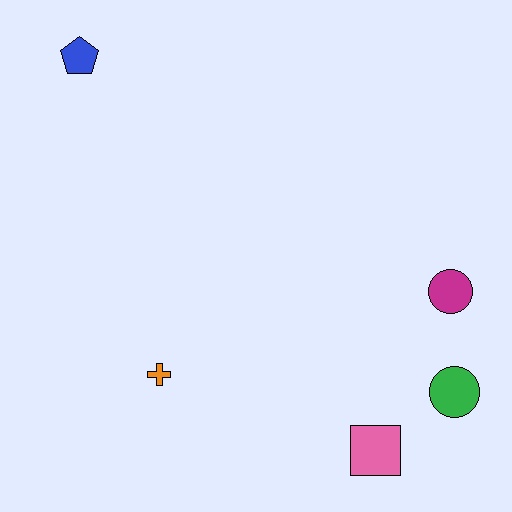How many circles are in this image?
There are 2 circles.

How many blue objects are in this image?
There is 1 blue object.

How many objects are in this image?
There are 5 objects.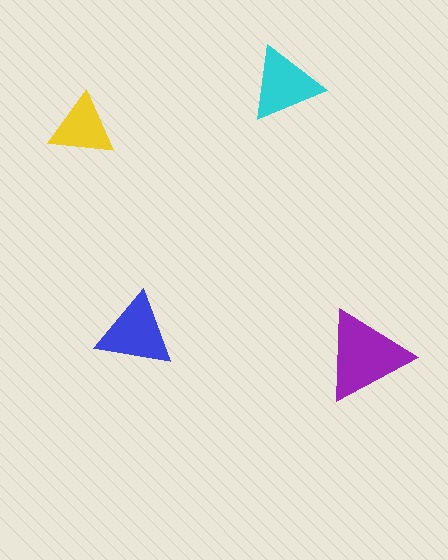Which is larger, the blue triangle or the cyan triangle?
The blue one.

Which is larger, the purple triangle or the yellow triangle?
The purple one.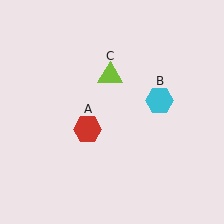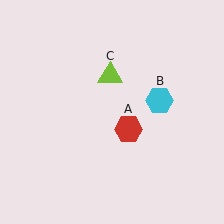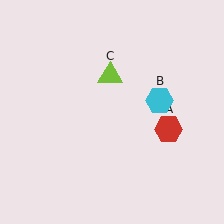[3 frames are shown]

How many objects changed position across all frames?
1 object changed position: red hexagon (object A).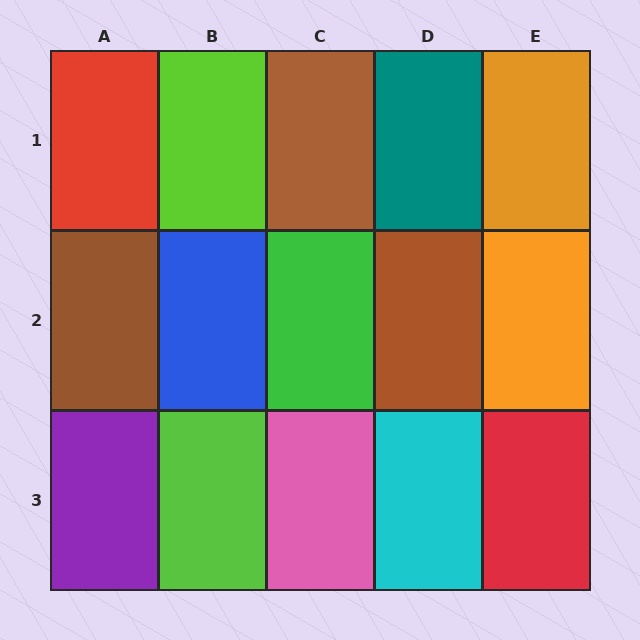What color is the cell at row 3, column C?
Pink.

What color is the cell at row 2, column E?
Orange.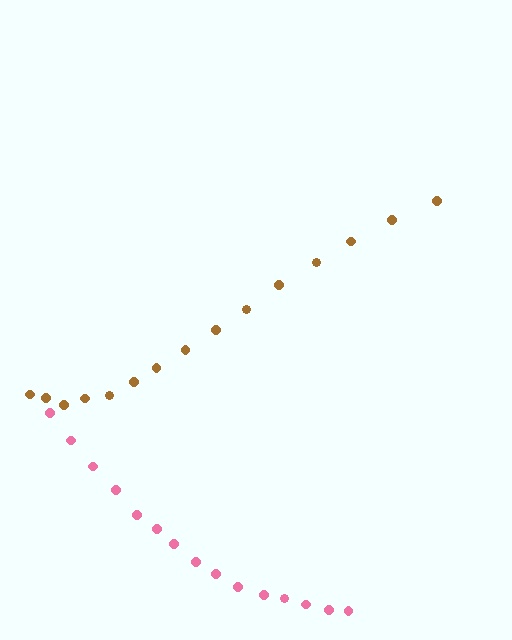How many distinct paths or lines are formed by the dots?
There are 2 distinct paths.